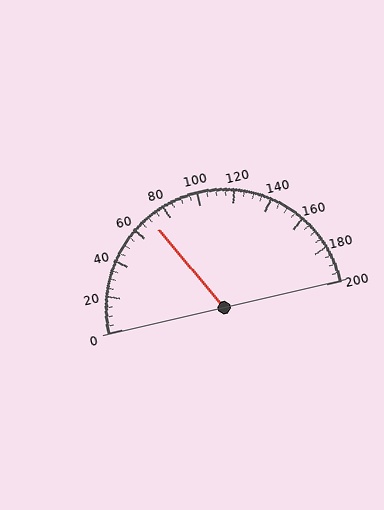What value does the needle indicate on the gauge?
The needle indicates approximately 70.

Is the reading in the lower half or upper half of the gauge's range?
The reading is in the lower half of the range (0 to 200).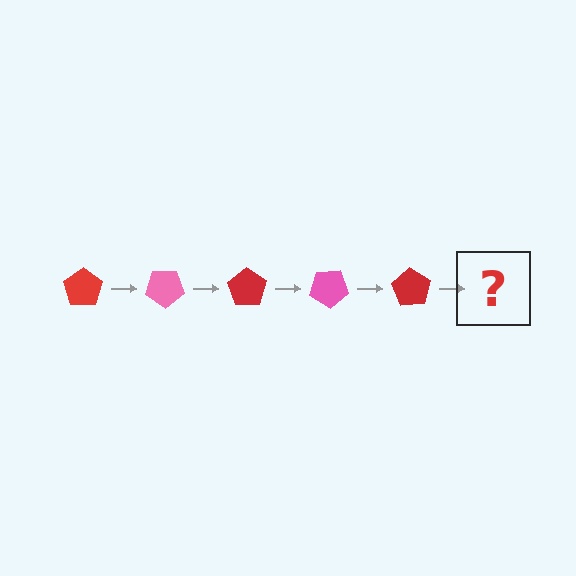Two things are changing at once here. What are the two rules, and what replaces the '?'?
The two rules are that it rotates 35 degrees each step and the color cycles through red and pink. The '?' should be a pink pentagon, rotated 175 degrees from the start.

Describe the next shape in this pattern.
It should be a pink pentagon, rotated 175 degrees from the start.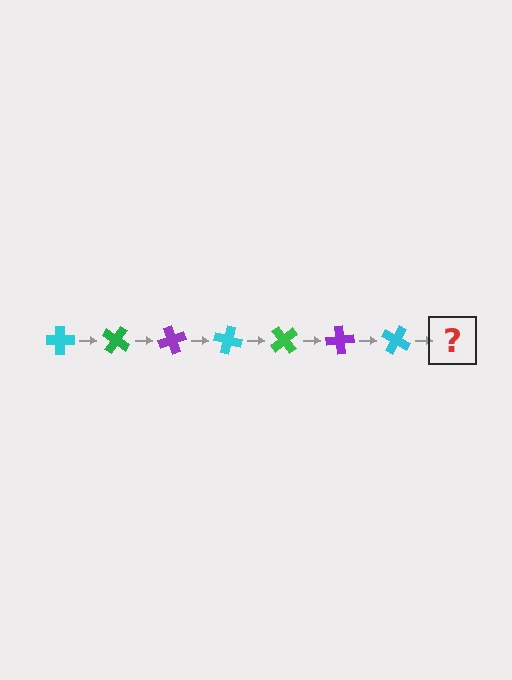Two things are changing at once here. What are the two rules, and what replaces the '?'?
The two rules are that it rotates 35 degrees each step and the color cycles through cyan, green, and purple. The '?' should be a green cross, rotated 245 degrees from the start.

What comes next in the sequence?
The next element should be a green cross, rotated 245 degrees from the start.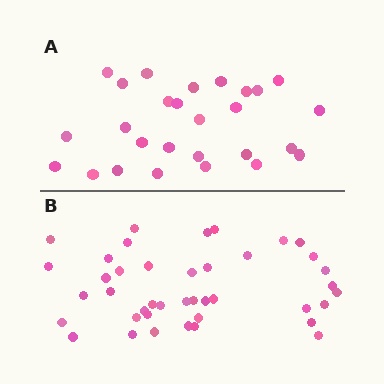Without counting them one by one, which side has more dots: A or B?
Region B (the bottom region) has more dots.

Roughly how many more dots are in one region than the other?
Region B has approximately 15 more dots than region A.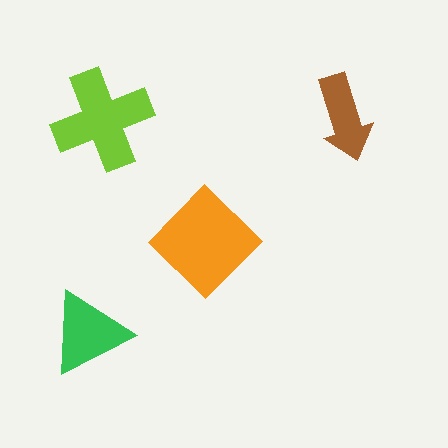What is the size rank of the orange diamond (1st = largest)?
1st.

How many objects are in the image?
There are 4 objects in the image.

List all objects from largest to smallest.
The orange diamond, the lime cross, the green triangle, the brown arrow.